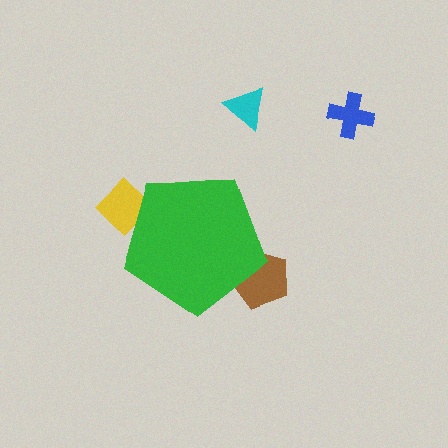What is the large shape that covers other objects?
A green pentagon.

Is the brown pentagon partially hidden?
Yes, the brown pentagon is partially hidden behind the green pentagon.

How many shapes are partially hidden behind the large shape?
3 shapes are partially hidden.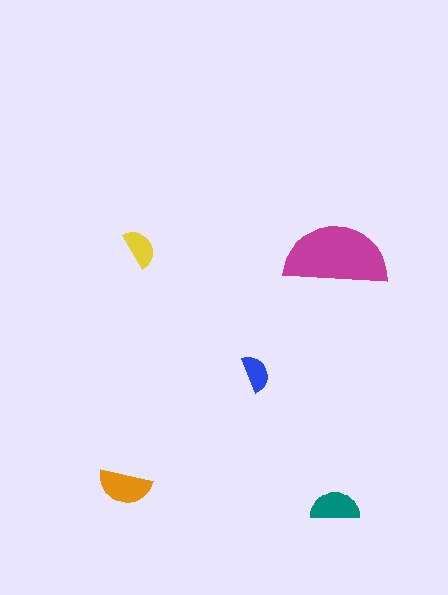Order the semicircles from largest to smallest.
the magenta one, the orange one, the teal one, the yellow one, the blue one.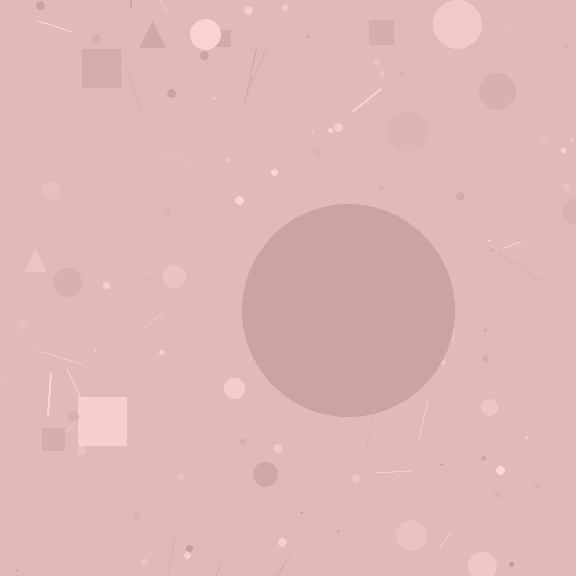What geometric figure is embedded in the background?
A circle is embedded in the background.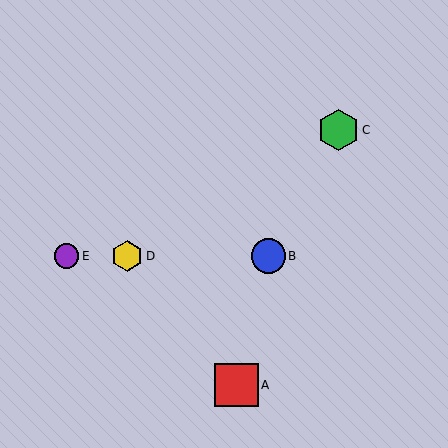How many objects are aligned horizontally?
3 objects (B, D, E) are aligned horizontally.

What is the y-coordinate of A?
Object A is at y≈385.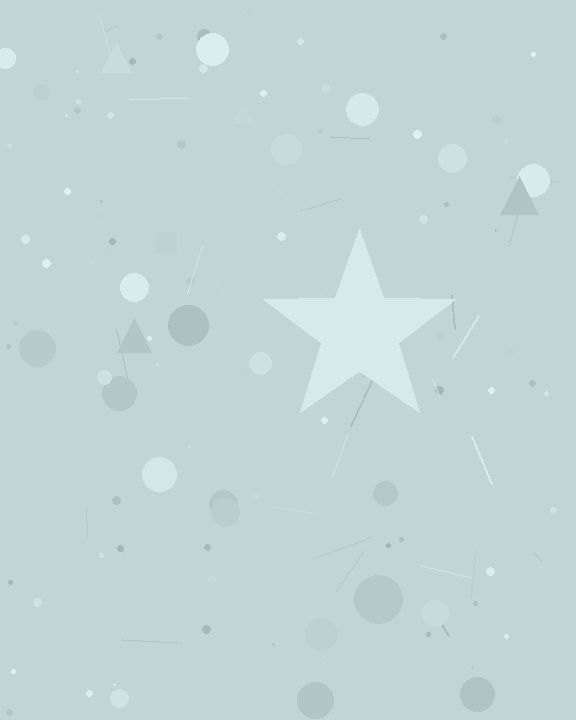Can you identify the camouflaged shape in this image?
The camouflaged shape is a star.